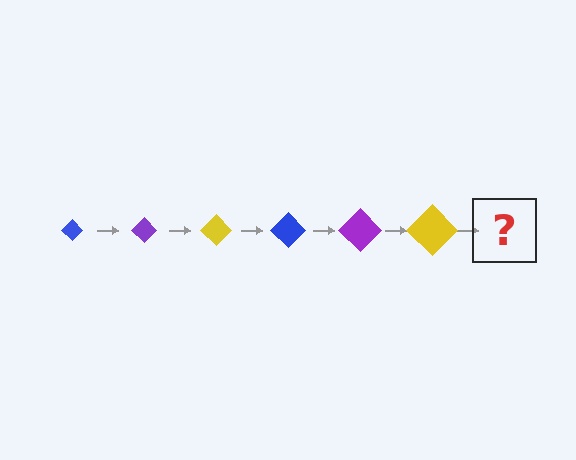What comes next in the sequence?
The next element should be a blue diamond, larger than the previous one.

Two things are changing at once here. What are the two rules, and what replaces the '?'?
The two rules are that the diamond grows larger each step and the color cycles through blue, purple, and yellow. The '?' should be a blue diamond, larger than the previous one.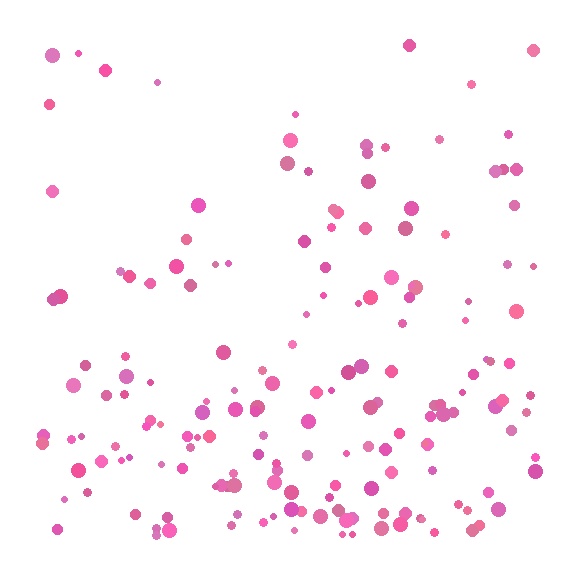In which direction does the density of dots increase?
From top to bottom, with the bottom side densest.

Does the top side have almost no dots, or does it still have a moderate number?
Still a moderate number, just noticeably fewer than the bottom.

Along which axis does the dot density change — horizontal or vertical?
Vertical.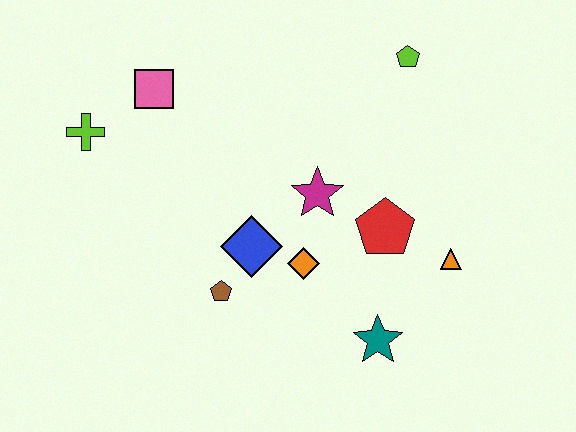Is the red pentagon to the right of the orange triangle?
No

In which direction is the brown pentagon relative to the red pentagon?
The brown pentagon is to the left of the red pentagon.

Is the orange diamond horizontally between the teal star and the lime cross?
Yes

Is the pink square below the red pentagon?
No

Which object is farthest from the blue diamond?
The lime pentagon is farthest from the blue diamond.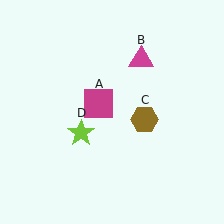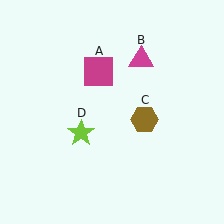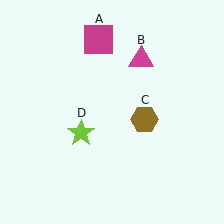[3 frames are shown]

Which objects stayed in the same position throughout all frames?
Magenta triangle (object B) and brown hexagon (object C) and lime star (object D) remained stationary.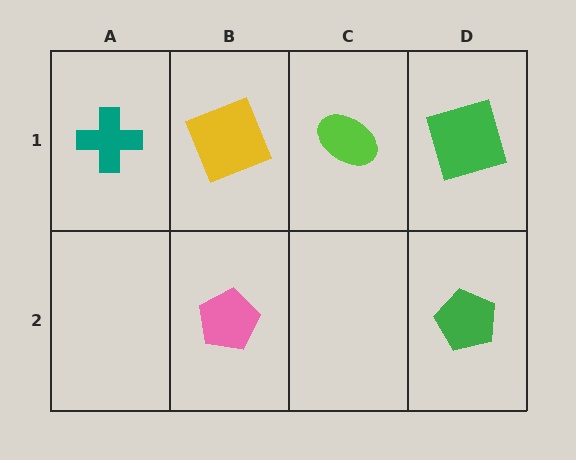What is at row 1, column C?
A lime ellipse.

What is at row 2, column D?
A green pentagon.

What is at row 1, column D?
A green square.